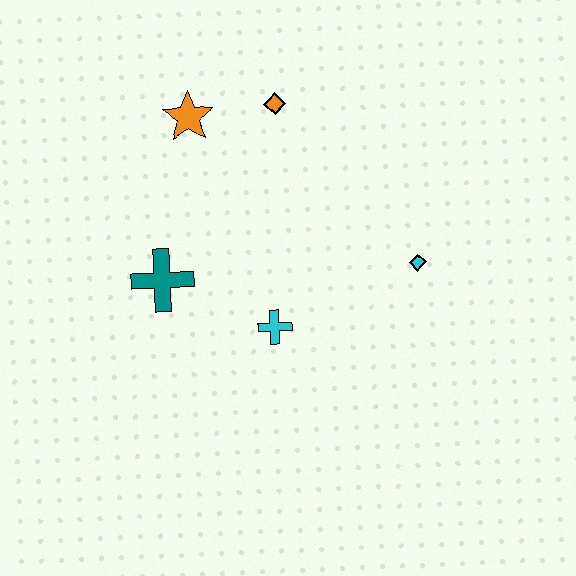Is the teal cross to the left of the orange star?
Yes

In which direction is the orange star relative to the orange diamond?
The orange star is to the left of the orange diamond.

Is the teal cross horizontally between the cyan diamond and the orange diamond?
No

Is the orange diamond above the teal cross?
Yes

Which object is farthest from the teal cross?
The cyan diamond is farthest from the teal cross.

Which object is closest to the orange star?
The orange diamond is closest to the orange star.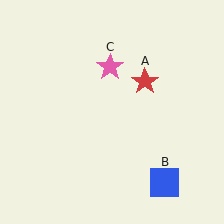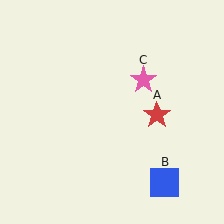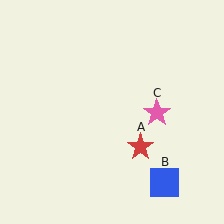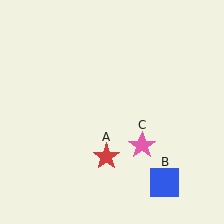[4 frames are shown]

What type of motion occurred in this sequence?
The red star (object A), pink star (object C) rotated clockwise around the center of the scene.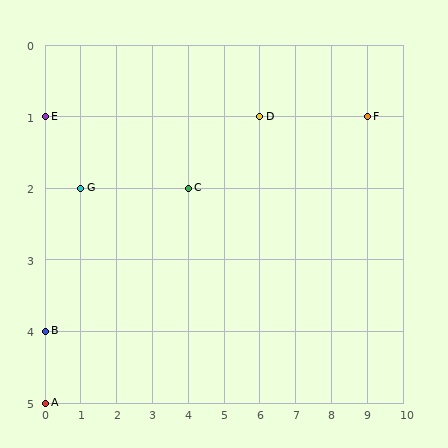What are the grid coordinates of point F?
Point F is at grid coordinates (9, 1).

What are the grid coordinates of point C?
Point C is at grid coordinates (4, 2).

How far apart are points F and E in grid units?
Points F and E are 9 columns apart.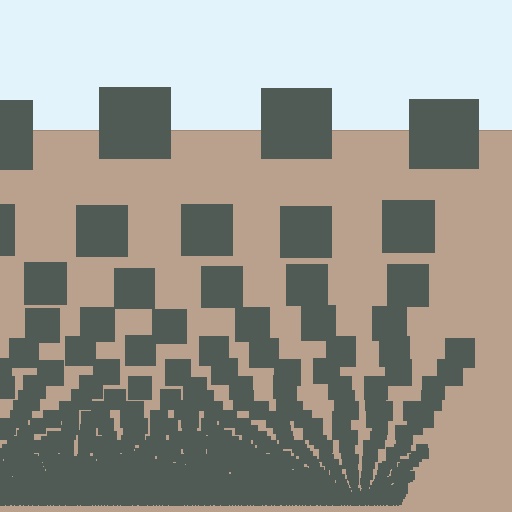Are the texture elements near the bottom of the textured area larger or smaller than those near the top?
Smaller. The gradient is inverted — elements near the bottom are smaller and denser.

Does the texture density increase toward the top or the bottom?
Density increases toward the bottom.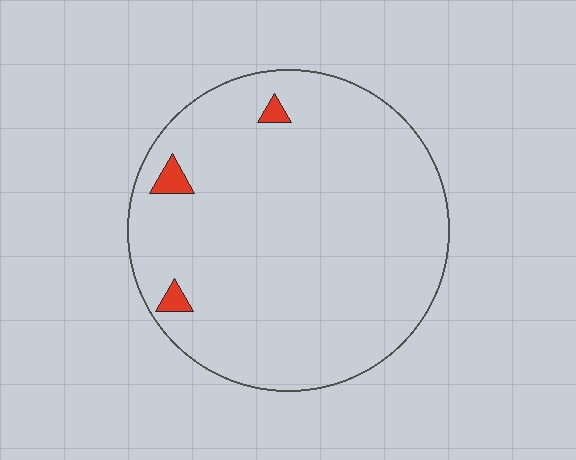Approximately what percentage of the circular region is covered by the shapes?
Approximately 5%.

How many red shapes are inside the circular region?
3.